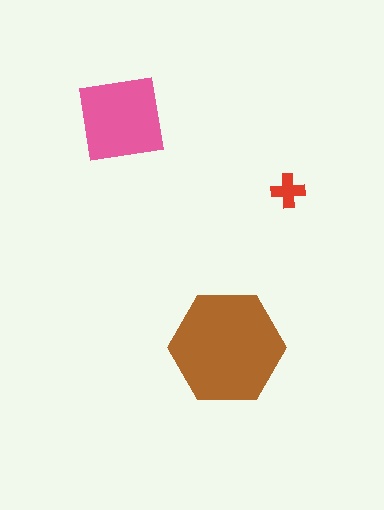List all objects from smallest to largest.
The red cross, the pink square, the brown hexagon.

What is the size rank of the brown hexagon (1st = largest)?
1st.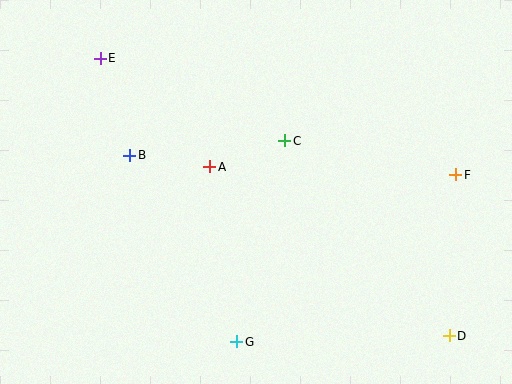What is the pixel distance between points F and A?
The distance between F and A is 246 pixels.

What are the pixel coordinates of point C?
Point C is at (285, 141).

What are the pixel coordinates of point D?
Point D is at (449, 336).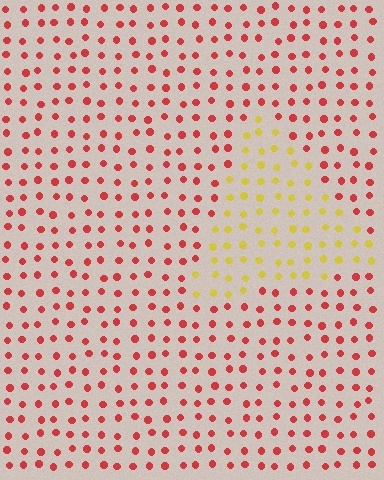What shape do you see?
I see a triangle.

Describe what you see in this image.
The image is filled with small red elements in a uniform arrangement. A triangle-shaped region is visible where the elements are tinted to a slightly different hue, forming a subtle color boundary.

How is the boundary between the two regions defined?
The boundary is defined purely by a slight shift in hue (about 58 degrees). Spacing, size, and orientation are identical on both sides.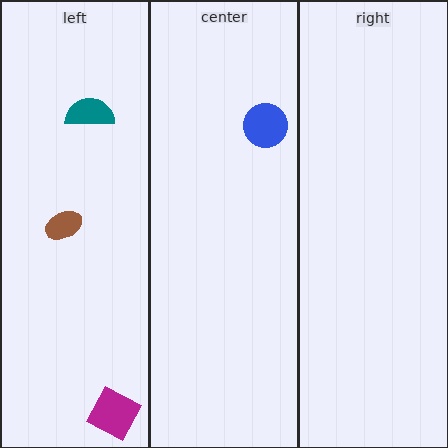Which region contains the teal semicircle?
The left region.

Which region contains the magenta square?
The left region.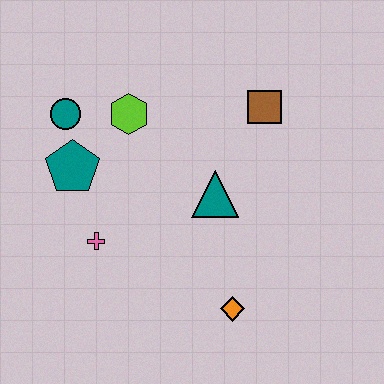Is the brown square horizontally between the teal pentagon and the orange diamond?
No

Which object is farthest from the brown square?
The pink cross is farthest from the brown square.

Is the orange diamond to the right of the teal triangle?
Yes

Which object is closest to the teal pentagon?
The teal circle is closest to the teal pentagon.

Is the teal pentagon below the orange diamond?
No